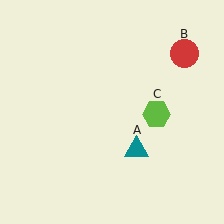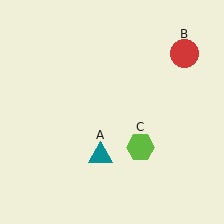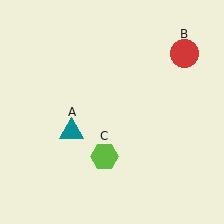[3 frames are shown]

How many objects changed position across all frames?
2 objects changed position: teal triangle (object A), lime hexagon (object C).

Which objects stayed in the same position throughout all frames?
Red circle (object B) remained stationary.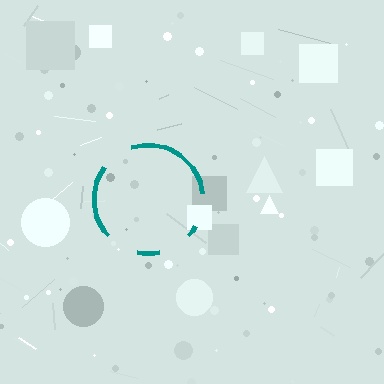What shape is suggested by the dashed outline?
The dashed outline suggests a circle.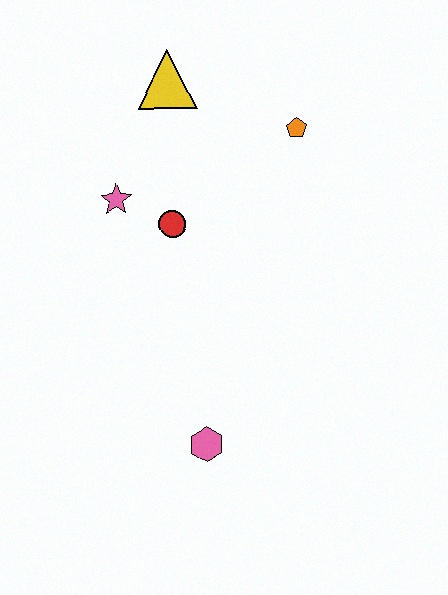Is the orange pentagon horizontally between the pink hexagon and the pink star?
No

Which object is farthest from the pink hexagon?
The yellow triangle is farthest from the pink hexagon.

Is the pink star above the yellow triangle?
No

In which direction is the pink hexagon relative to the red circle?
The pink hexagon is below the red circle.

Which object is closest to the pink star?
The red circle is closest to the pink star.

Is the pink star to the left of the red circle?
Yes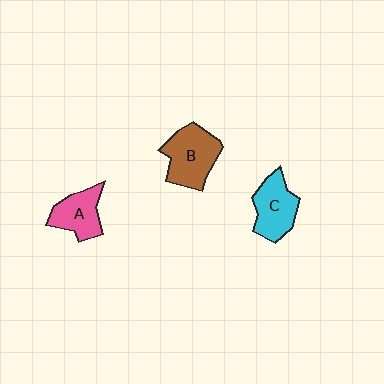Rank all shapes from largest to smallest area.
From largest to smallest: B (brown), C (cyan), A (pink).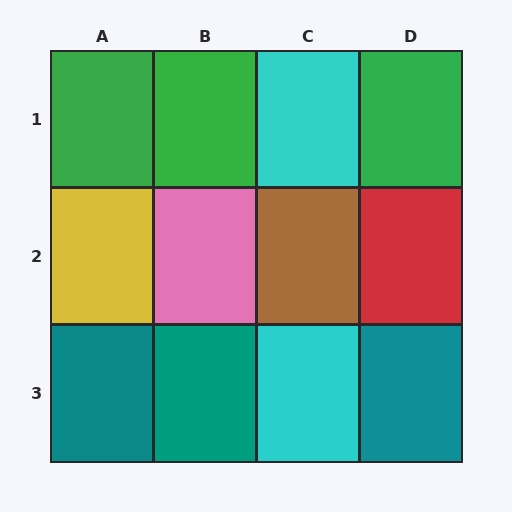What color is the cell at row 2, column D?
Red.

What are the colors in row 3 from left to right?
Teal, teal, cyan, teal.